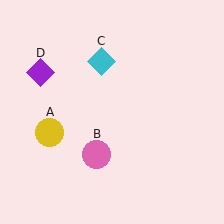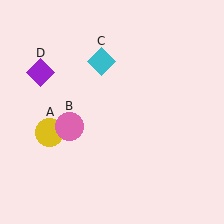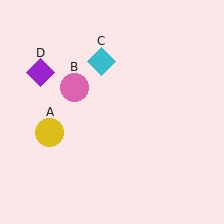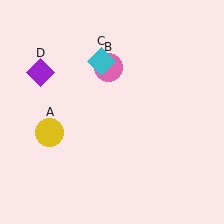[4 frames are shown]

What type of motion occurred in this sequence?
The pink circle (object B) rotated clockwise around the center of the scene.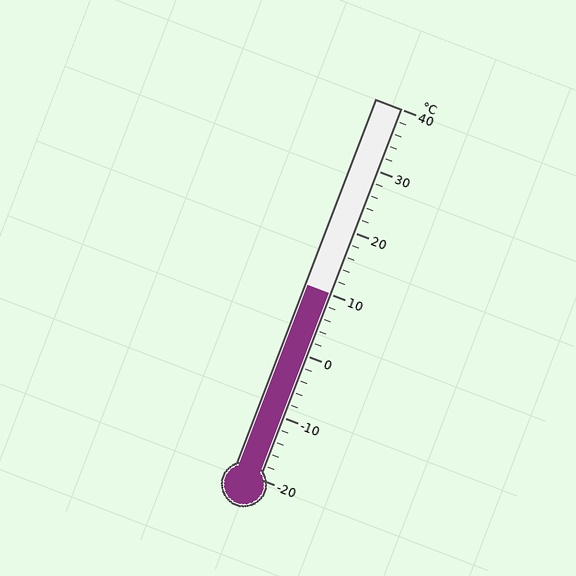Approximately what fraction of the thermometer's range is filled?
The thermometer is filled to approximately 50% of its range.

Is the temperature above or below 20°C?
The temperature is below 20°C.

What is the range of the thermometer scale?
The thermometer scale ranges from -20°C to 40°C.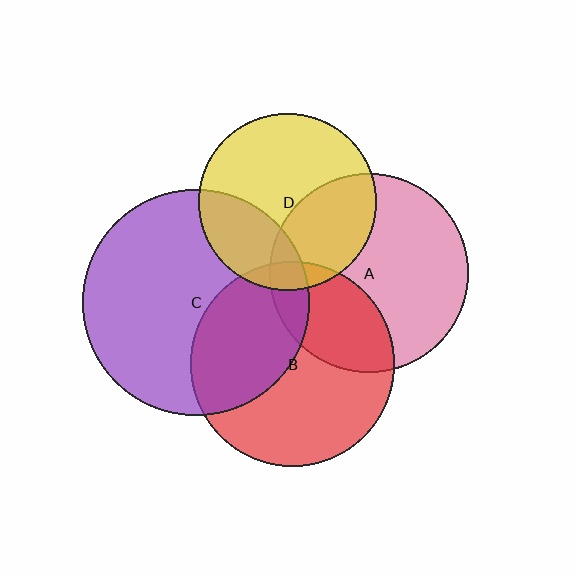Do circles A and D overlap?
Yes.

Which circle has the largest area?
Circle C (purple).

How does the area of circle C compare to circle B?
Approximately 1.2 times.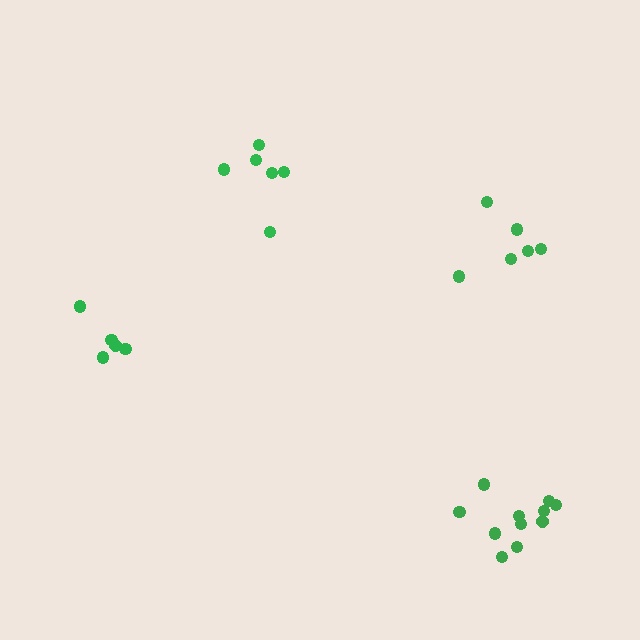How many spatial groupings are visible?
There are 4 spatial groupings.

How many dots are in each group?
Group 1: 11 dots, Group 2: 6 dots, Group 3: 6 dots, Group 4: 5 dots (28 total).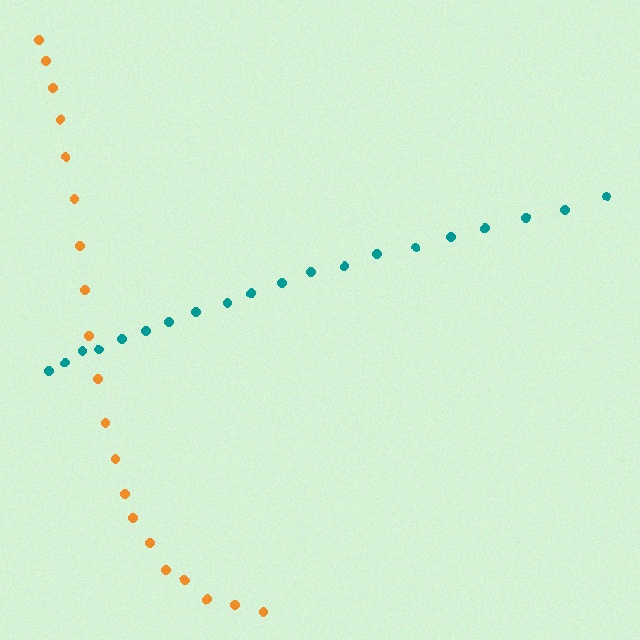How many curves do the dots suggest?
There are 2 distinct paths.